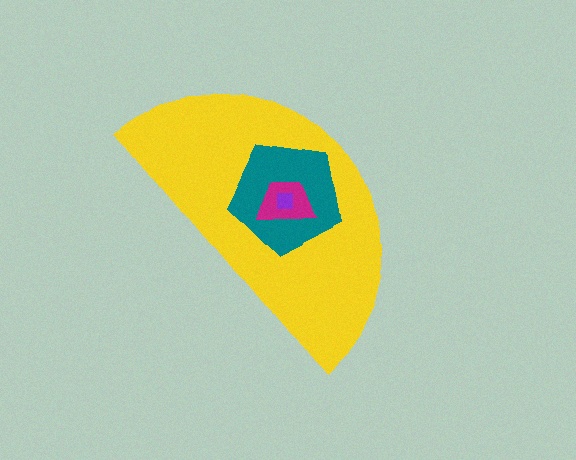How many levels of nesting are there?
4.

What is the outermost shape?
The yellow semicircle.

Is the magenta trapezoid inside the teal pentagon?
Yes.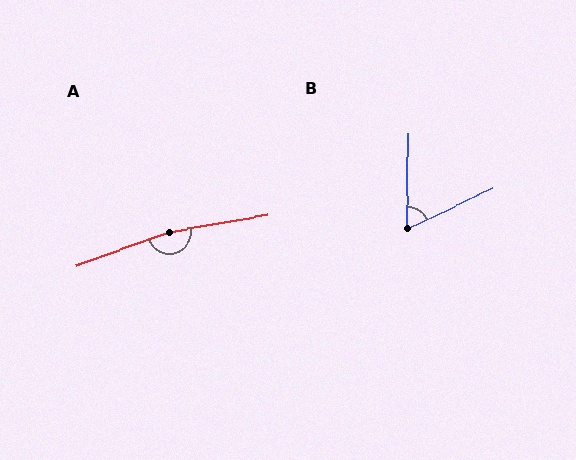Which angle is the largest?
A, at approximately 170 degrees.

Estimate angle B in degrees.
Approximately 64 degrees.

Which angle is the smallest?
B, at approximately 64 degrees.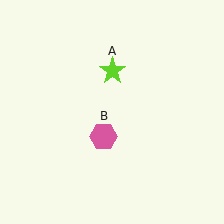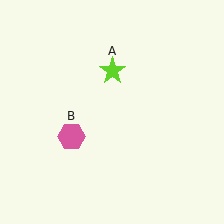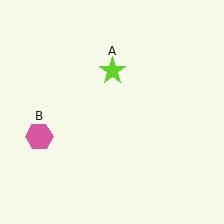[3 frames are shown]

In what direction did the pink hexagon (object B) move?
The pink hexagon (object B) moved left.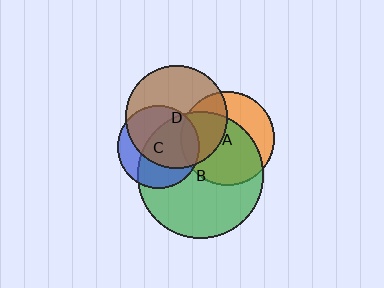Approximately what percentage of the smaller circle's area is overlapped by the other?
Approximately 65%.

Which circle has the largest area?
Circle B (green).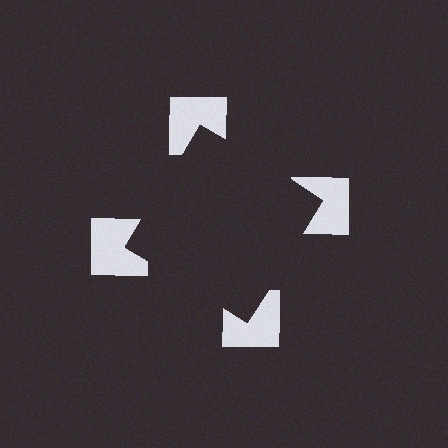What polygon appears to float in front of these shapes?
An illusory square — its edges are inferred from the aligned wedge cuts in the notched squares, not physically drawn.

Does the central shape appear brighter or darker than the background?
It typically appears slightly darker than the background, even though no actual brightness change is drawn.